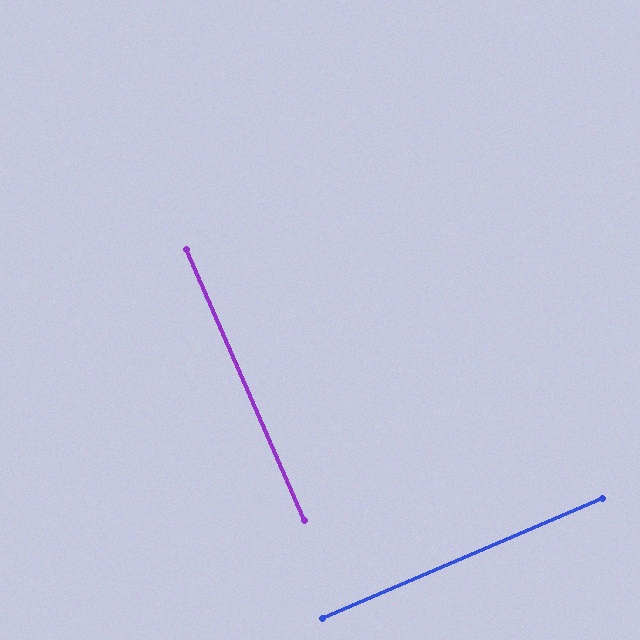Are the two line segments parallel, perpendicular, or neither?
Perpendicular — they meet at approximately 90°.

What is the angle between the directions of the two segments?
Approximately 90 degrees.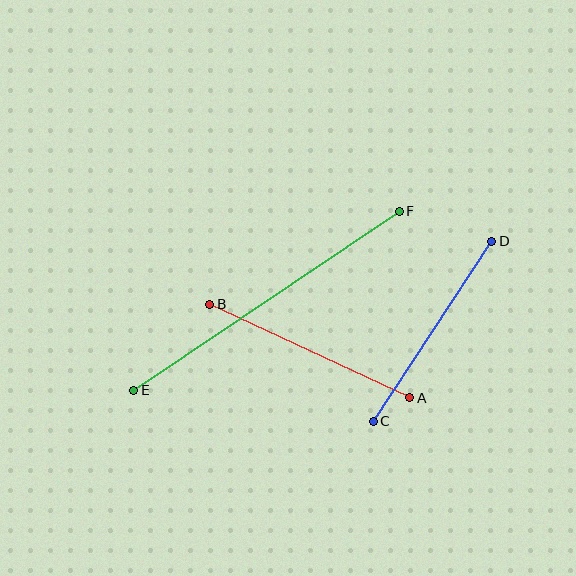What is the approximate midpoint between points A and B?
The midpoint is at approximately (310, 351) pixels.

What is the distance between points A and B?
The distance is approximately 221 pixels.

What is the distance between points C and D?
The distance is approximately 215 pixels.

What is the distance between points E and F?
The distance is approximately 320 pixels.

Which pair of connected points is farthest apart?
Points E and F are farthest apart.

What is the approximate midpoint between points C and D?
The midpoint is at approximately (433, 331) pixels.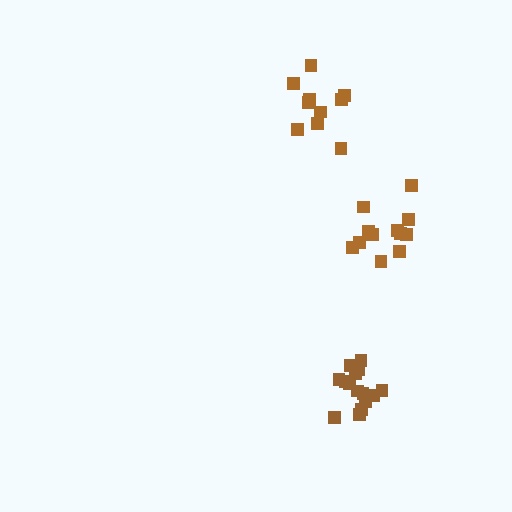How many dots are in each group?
Group 1: 12 dots, Group 2: 15 dots, Group 3: 10 dots (37 total).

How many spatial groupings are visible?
There are 3 spatial groupings.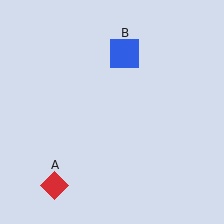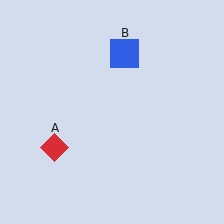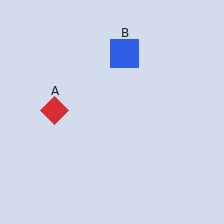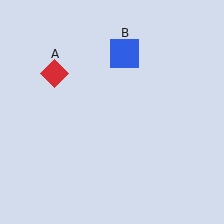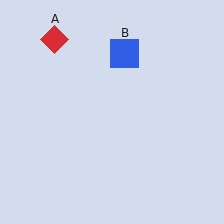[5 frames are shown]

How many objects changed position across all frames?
1 object changed position: red diamond (object A).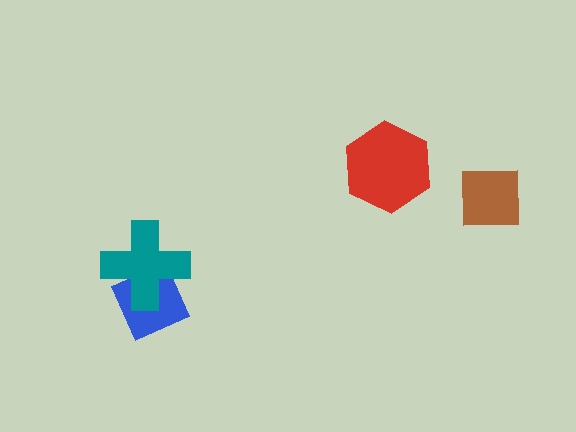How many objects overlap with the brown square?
0 objects overlap with the brown square.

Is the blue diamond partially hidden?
Yes, it is partially covered by another shape.